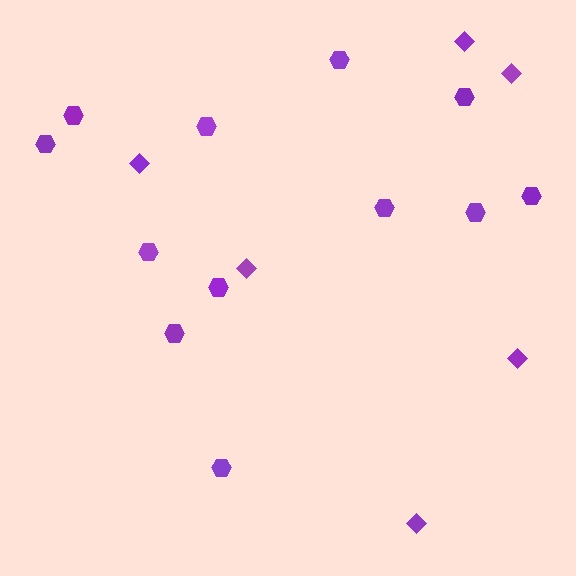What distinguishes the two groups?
There are 2 groups: one group of hexagons (12) and one group of diamonds (6).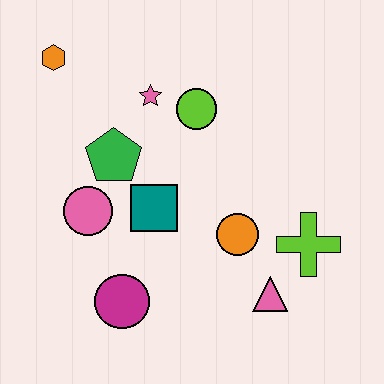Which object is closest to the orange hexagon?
The pink star is closest to the orange hexagon.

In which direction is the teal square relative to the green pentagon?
The teal square is below the green pentagon.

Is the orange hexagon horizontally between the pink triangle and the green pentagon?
No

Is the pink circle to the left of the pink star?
Yes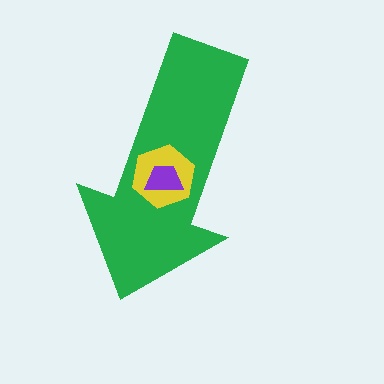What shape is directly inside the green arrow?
The yellow hexagon.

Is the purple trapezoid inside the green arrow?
Yes.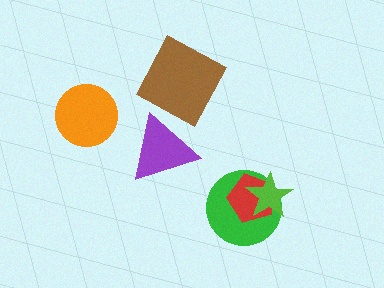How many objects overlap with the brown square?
0 objects overlap with the brown square.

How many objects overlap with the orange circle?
0 objects overlap with the orange circle.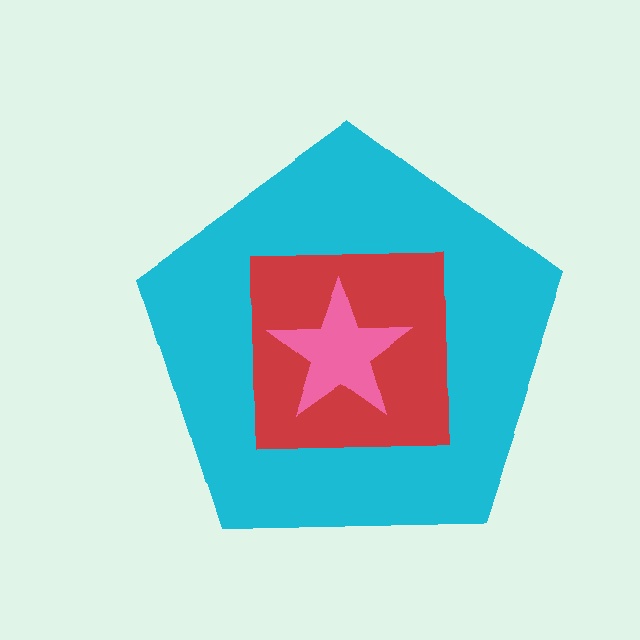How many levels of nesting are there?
3.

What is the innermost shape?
The pink star.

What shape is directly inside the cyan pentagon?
The red square.